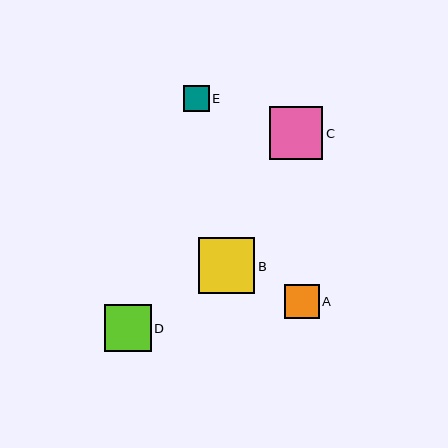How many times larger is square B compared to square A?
Square B is approximately 1.6 times the size of square A.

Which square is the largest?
Square B is the largest with a size of approximately 56 pixels.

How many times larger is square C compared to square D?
Square C is approximately 1.1 times the size of square D.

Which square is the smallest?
Square E is the smallest with a size of approximately 26 pixels.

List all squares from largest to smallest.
From largest to smallest: B, C, D, A, E.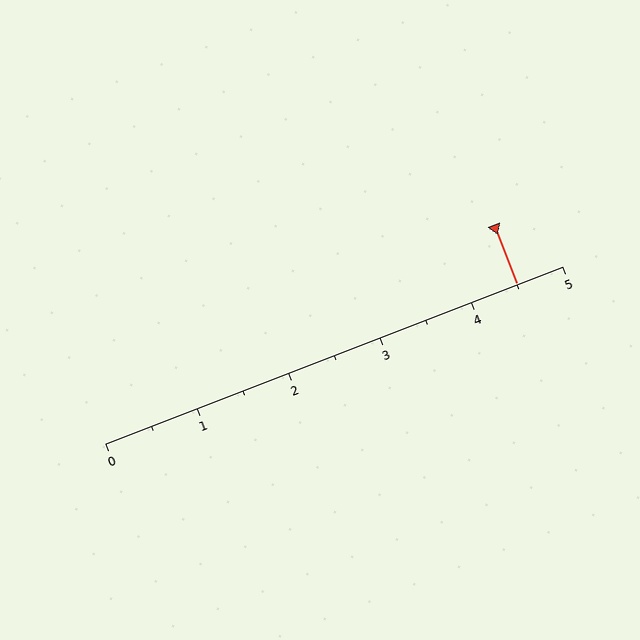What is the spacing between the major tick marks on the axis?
The major ticks are spaced 1 apart.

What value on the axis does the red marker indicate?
The marker indicates approximately 4.5.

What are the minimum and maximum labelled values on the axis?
The axis runs from 0 to 5.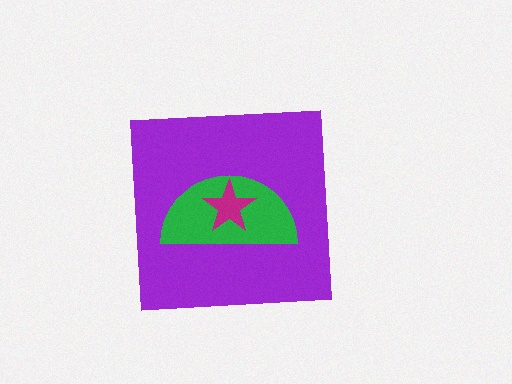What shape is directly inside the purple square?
The green semicircle.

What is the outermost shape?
The purple square.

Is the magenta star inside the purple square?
Yes.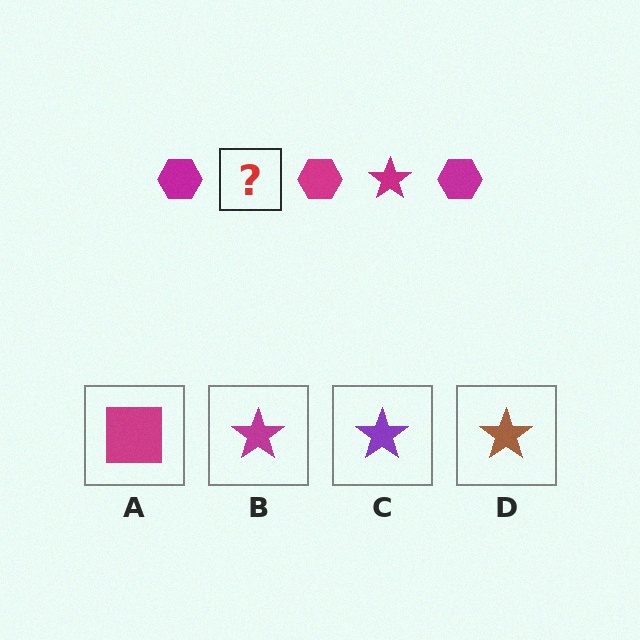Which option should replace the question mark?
Option B.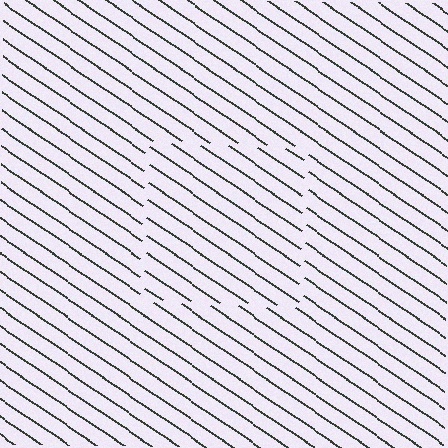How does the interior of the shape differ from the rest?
The interior of the shape contains the same grating, shifted by half a period — the contour is defined by the phase discontinuity where line-ends from the inner and outer gratings abut.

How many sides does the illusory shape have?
4 sides — the line-ends trace a square.